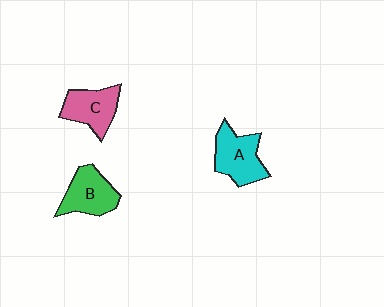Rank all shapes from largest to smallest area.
From largest to smallest: A (cyan), B (green), C (pink).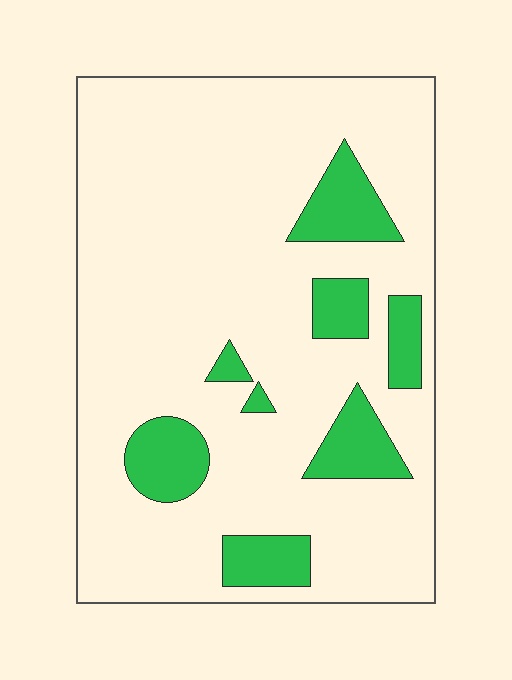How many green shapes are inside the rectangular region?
8.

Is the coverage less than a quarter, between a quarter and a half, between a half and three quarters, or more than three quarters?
Less than a quarter.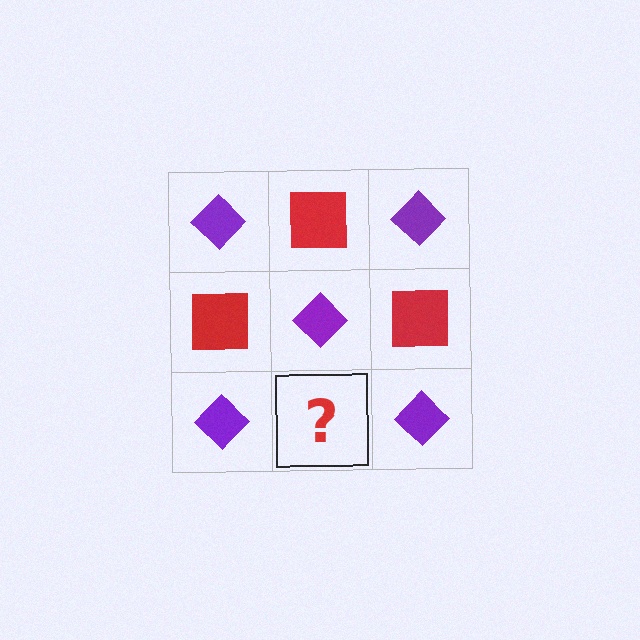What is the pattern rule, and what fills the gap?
The rule is that it alternates purple diamond and red square in a checkerboard pattern. The gap should be filled with a red square.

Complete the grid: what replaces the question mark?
The question mark should be replaced with a red square.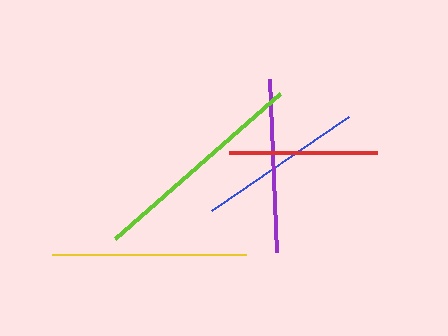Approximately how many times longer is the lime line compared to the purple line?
The lime line is approximately 1.3 times the length of the purple line.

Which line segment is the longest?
The lime line is the longest at approximately 220 pixels.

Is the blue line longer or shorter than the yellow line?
The yellow line is longer than the blue line.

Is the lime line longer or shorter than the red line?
The lime line is longer than the red line.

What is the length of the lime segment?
The lime segment is approximately 220 pixels long.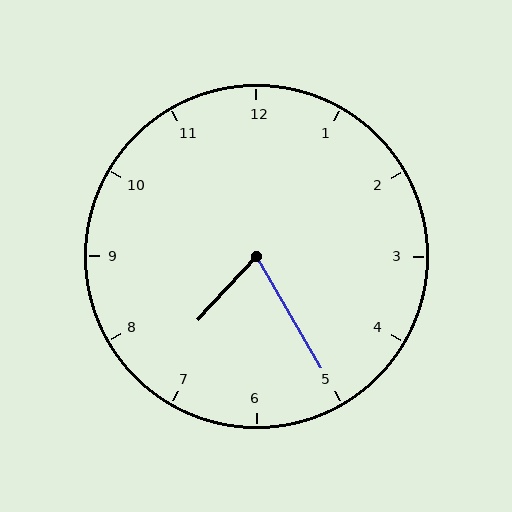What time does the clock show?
7:25.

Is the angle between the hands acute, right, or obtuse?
It is acute.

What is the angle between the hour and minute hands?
Approximately 72 degrees.